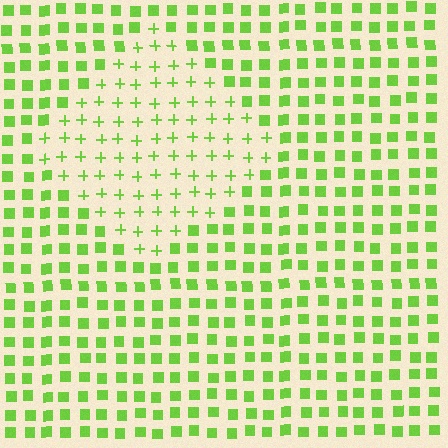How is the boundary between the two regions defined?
The boundary is defined by a change in element shape: plus signs inside vs. squares outside. All elements share the same color and spacing.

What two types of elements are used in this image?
The image uses plus signs inside the diamond region and squares outside it.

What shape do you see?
I see a diamond.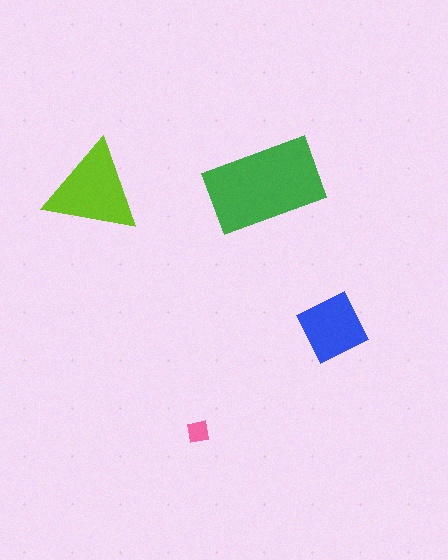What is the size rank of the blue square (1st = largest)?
3rd.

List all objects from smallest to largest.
The pink square, the blue square, the lime triangle, the green rectangle.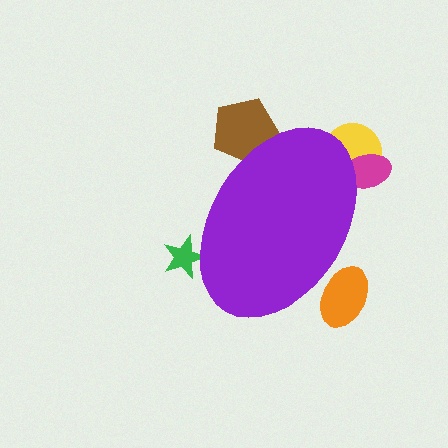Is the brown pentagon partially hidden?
Yes, the brown pentagon is partially hidden behind the purple ellipse.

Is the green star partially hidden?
Yes, the green star is partially hidden behind the purple ellipse.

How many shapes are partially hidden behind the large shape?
5 shapes are partially hidden.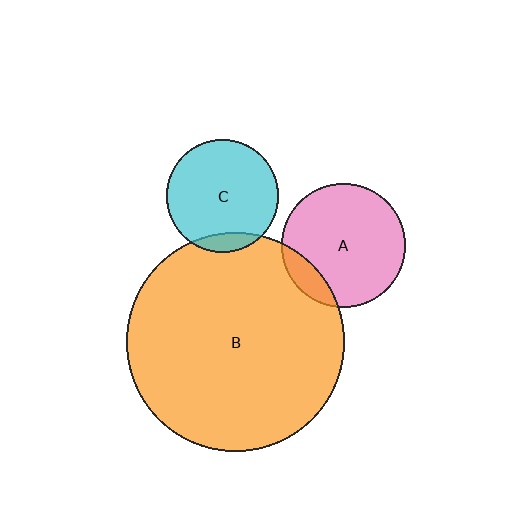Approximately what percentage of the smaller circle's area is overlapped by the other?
Approximately 15%.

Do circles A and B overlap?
Yes.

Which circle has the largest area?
Circle B (orange).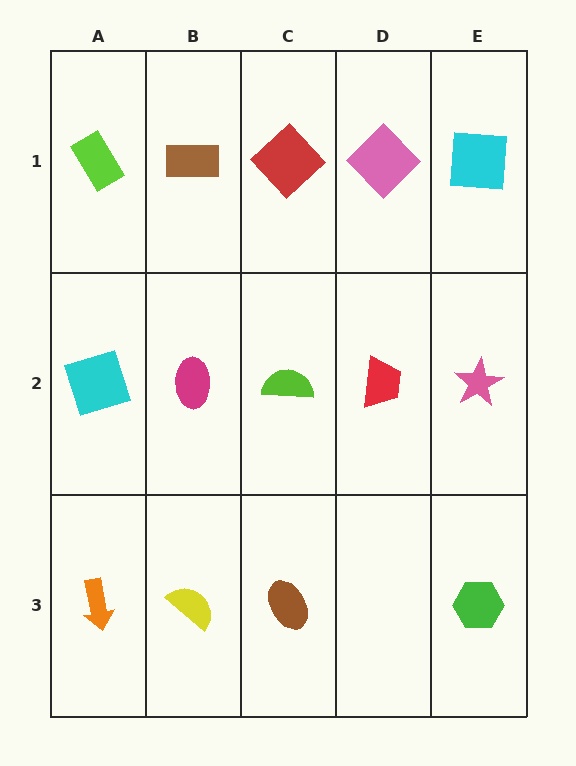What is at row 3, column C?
A brown ellipse.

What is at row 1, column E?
A cyan square.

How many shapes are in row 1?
5 shapes.